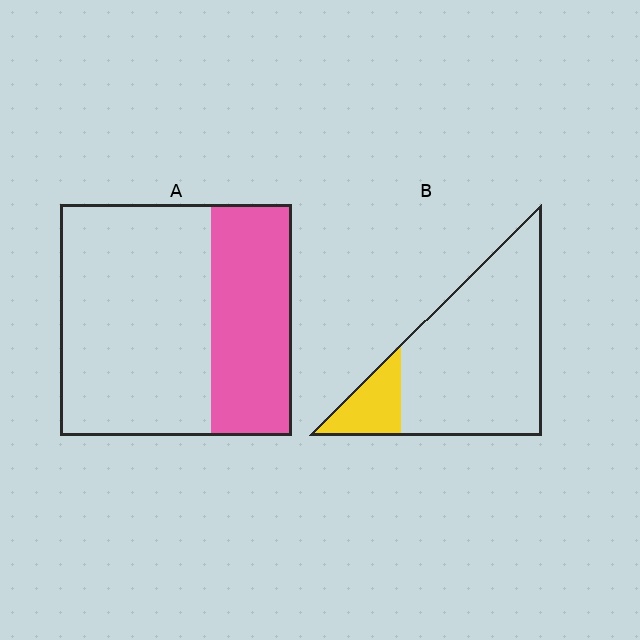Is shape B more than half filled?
No.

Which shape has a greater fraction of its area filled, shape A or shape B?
Shape A.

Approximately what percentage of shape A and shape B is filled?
A is approximately 35% and B is approximately 15%.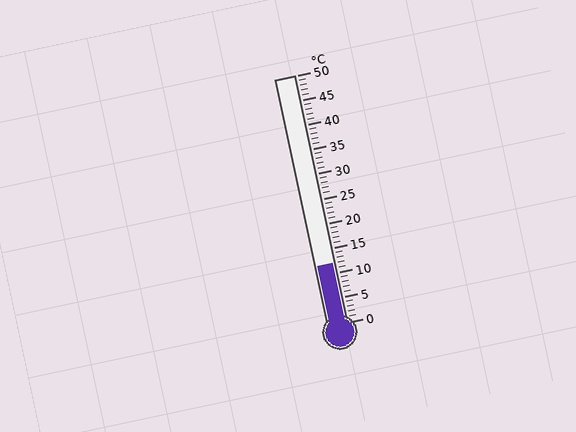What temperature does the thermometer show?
The thermometer shows approximately 12°C.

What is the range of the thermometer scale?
The thermometer scale ranges from 0°C to 50°C.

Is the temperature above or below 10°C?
The temperature is above 10°C.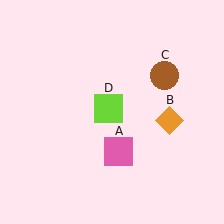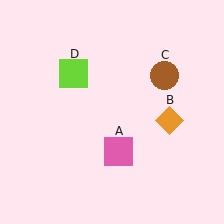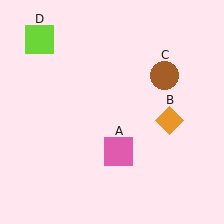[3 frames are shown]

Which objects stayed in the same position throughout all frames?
Pink square (object A) and orange diamond (object B) and brown circle (object C) remained stationary.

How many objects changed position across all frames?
1 object changed position: lime square (object D).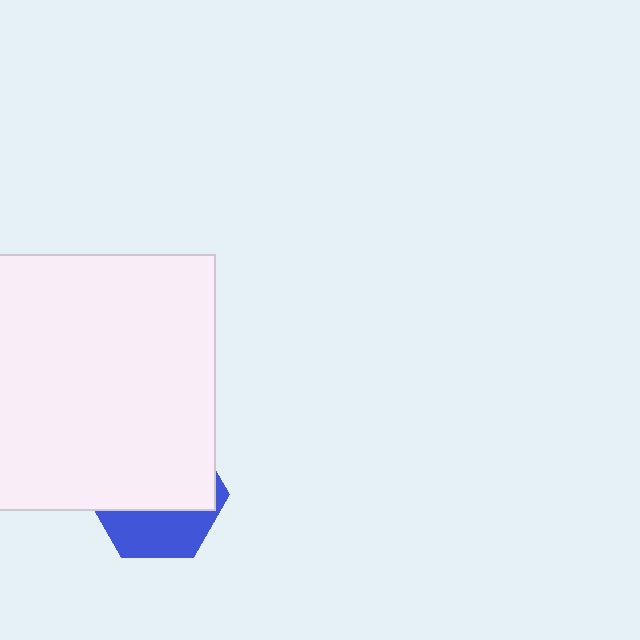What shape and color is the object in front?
The object in front is a white rectangle.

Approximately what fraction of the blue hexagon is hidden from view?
Roughly 64% of the blue hexagon is hidden behind the white rectangle.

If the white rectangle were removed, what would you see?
You would see the complete blue hexagon.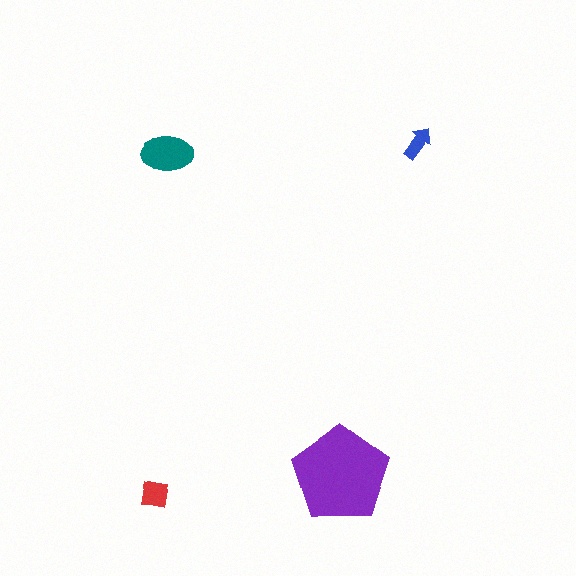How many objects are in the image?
There are 4 objects in the image.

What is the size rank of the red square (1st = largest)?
3rd.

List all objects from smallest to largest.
The blue arrow, the red square, the teal ellipse, the purple pentagon.